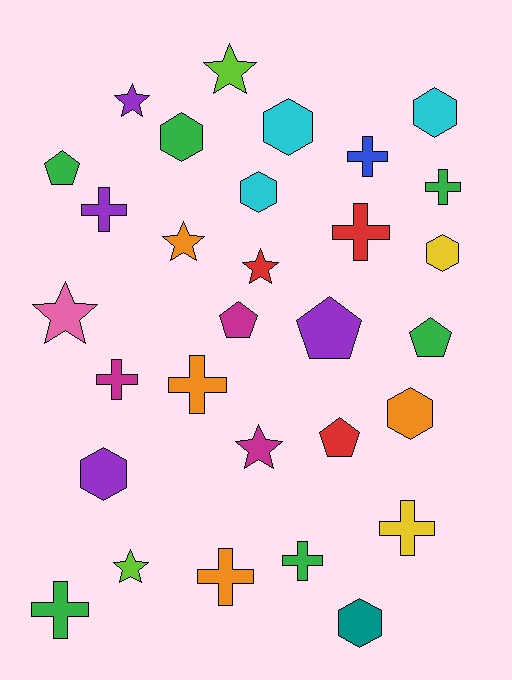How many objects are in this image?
There are 30 objects.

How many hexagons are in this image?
There are 8 hexagons.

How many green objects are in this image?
There are 6 green objects.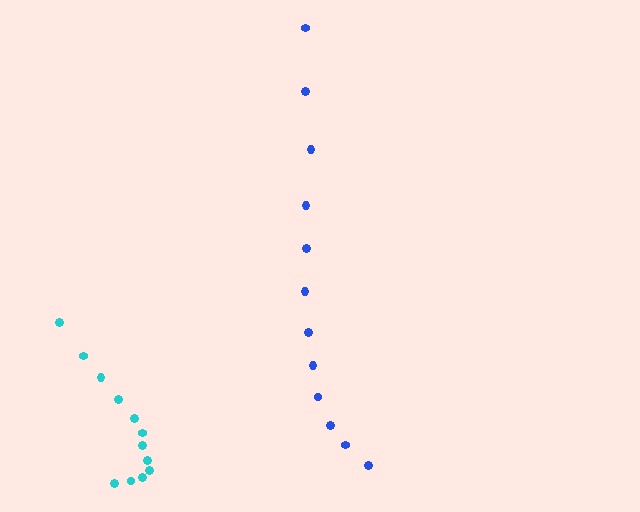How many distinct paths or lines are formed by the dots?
There are 2 distinct paths.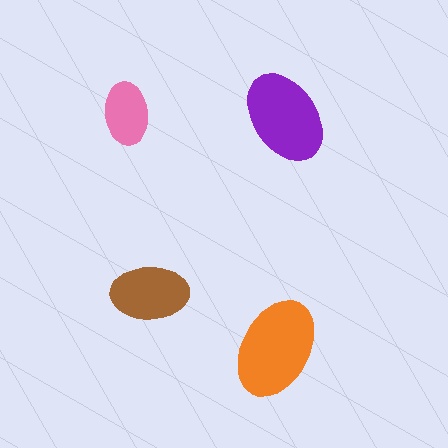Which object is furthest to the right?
The purple ellipse is rightmost.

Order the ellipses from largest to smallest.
the orange one, the purple one, the brown one, the pink one.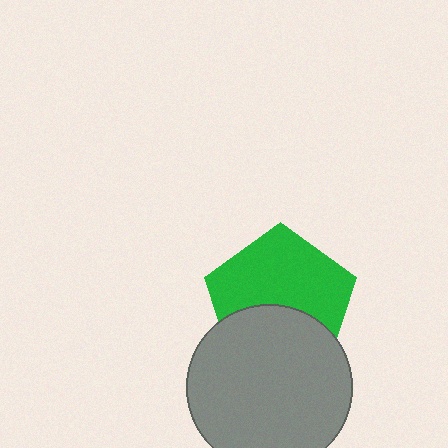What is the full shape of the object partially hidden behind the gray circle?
The partially hidden object is a green pentagon.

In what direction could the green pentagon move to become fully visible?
The green pentagon could move up. That would shift it out from behind the gray circle entirely.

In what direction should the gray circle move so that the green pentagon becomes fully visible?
The gray circle should move down. That is the shortest direction to clear the overlap and leave the green pentagon fully visible.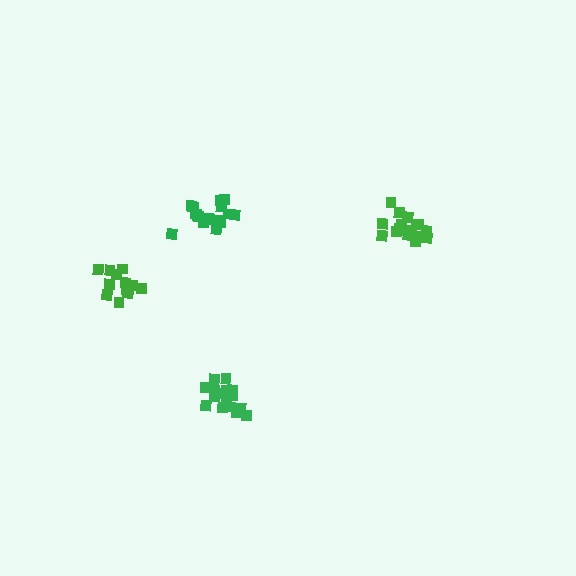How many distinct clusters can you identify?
There are 4 distinct clusters.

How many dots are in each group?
Group 1: 18 dots, Group 2: 18 dots, Group 3: 18 dots, Group 4: 12 dots (66 total).